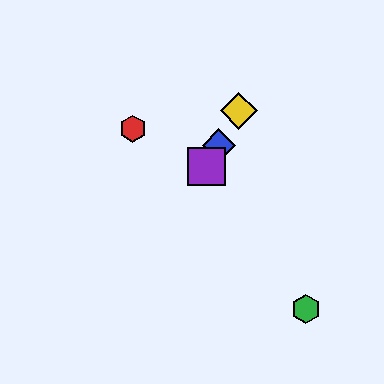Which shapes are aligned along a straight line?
The blue diamond, the yellow diamond, the purple square are aligned along a straight line.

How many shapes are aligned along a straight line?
3 shapes (the blue diamond, the yellow diamond, the purple square) are aligned along a straight line.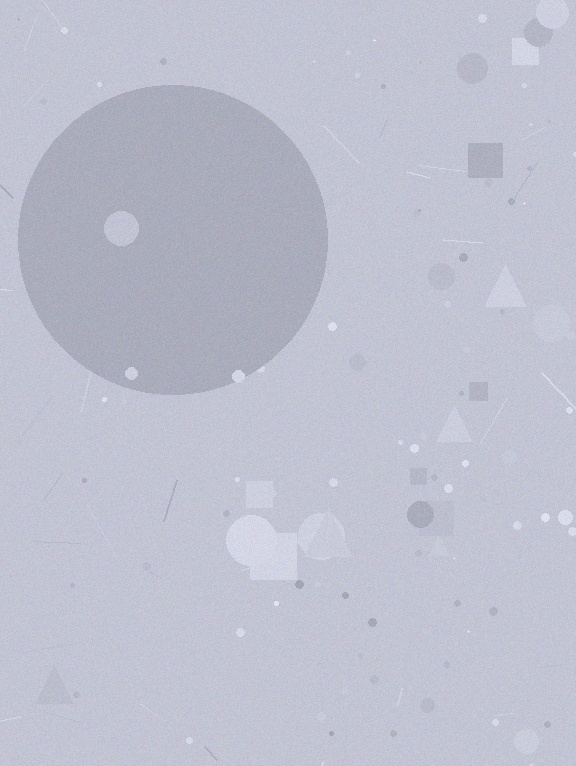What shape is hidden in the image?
A circle is hidden in the image.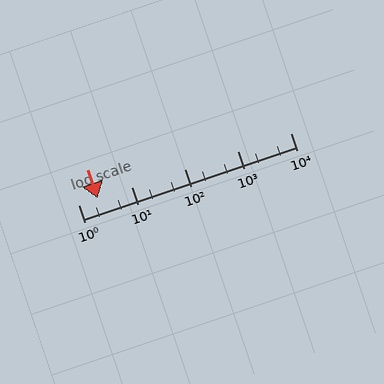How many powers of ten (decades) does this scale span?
The scale spans 4 decades, from 1 to 10000.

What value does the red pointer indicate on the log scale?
The pointer indicates approximately 2.3.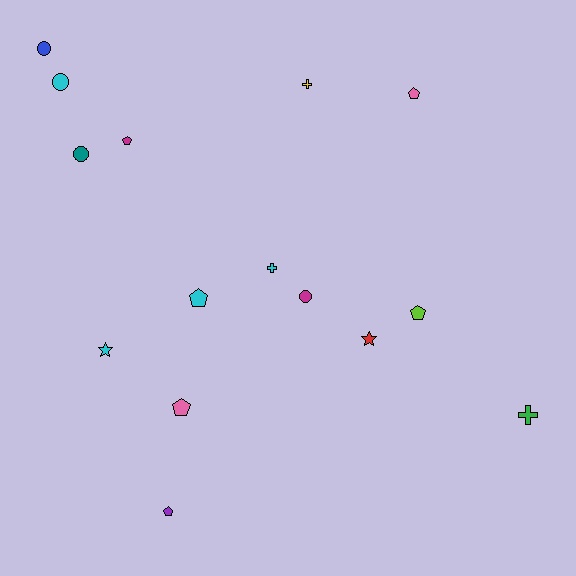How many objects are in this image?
There are 15 objects.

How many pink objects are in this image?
There are 2 pink objects.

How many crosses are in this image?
There are 3 crosses.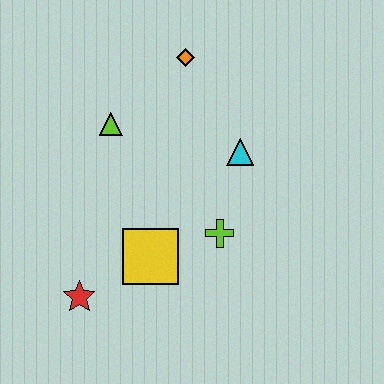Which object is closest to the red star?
The yellow square is closest to the red star.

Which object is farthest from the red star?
The orange diamond is farthest from the red star.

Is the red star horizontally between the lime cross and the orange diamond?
No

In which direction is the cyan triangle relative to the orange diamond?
The cyan triangle is below the orange diamond.